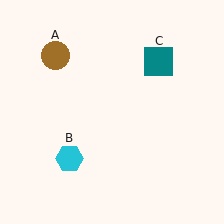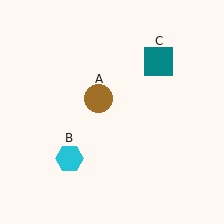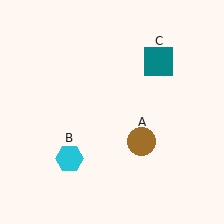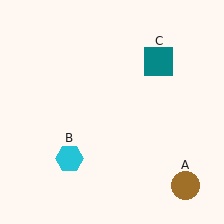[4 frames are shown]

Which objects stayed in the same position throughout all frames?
Cyan hexagon (object B) and teal square (object C) remained stationary.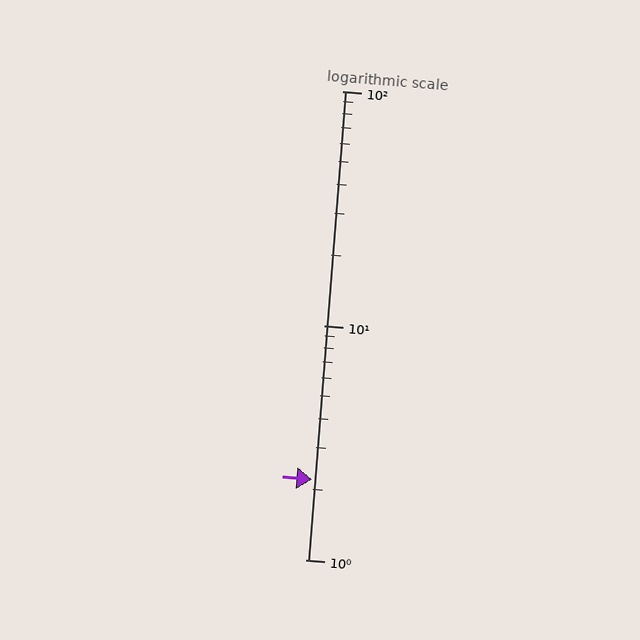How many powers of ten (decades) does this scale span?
The scale spans 2 decades, from 1 to 100.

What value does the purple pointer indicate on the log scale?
The pointer indicates approximately 2.2.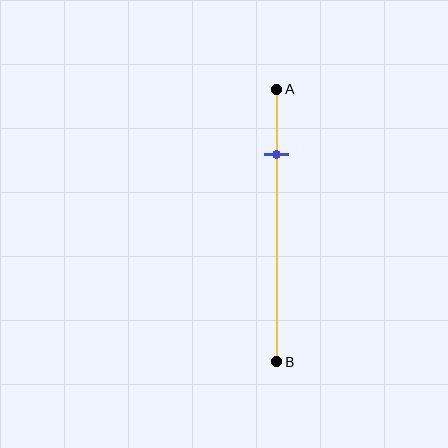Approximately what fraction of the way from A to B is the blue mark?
The blue mark is approximately 25% of the way from A to B.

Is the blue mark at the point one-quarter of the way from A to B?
Yes, the mark is approximately at the one-quarter point.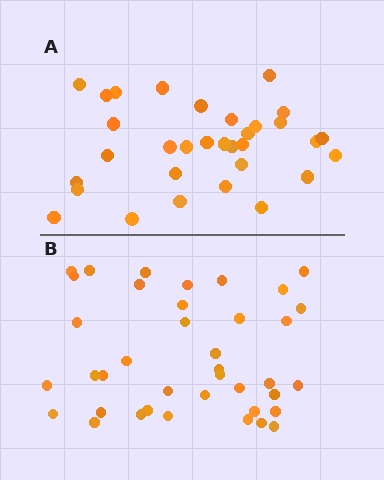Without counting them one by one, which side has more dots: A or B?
Region B (the bottom region) has more dots.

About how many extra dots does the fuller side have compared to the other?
Region B has roughly 8 or so more dots than region A.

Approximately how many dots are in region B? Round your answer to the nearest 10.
About 40 dots. (The exact count is 39, which rounds to 40.)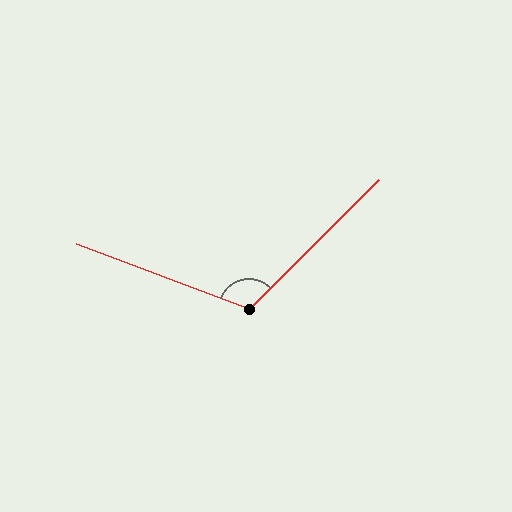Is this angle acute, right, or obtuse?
It is obtuse.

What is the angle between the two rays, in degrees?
Approximately 115 degrees.